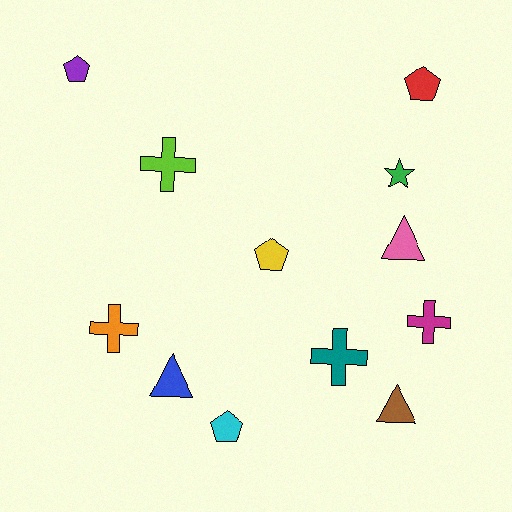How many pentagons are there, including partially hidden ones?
There are 4 pentagons.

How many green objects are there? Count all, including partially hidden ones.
There is 1 green object.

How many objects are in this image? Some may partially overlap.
There are 12 objects.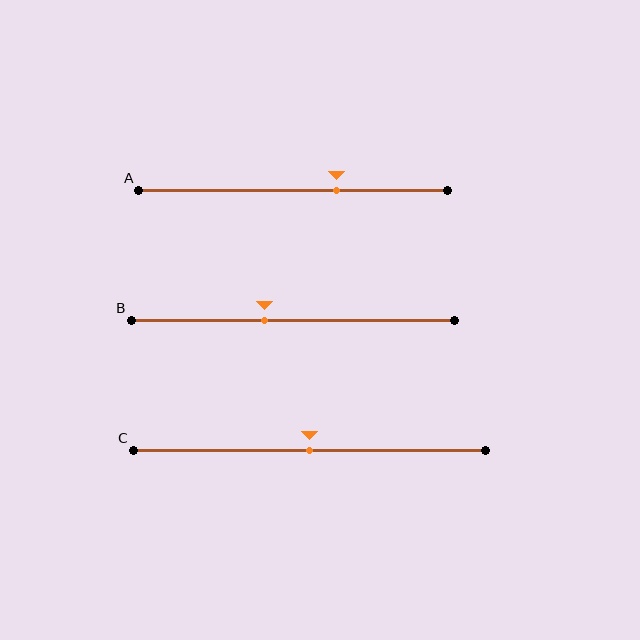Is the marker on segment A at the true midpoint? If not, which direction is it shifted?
No, the marker on segment A is shifted to the right by about 14% of the segment length.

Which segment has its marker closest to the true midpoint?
Segment C has its marker closest to the true midpoint.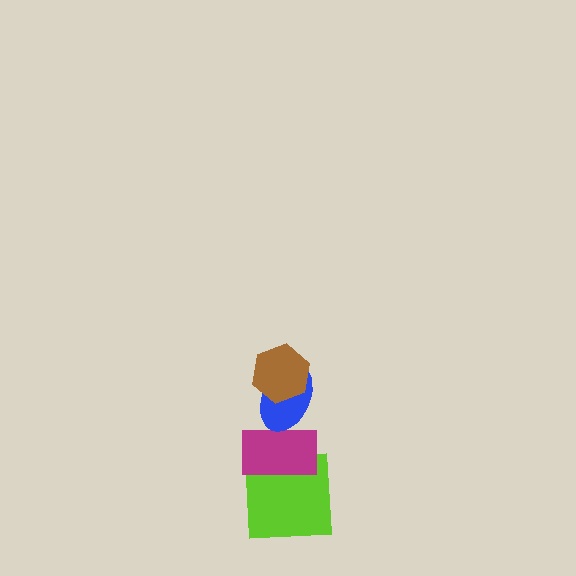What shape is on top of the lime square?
The magenta rectangle is on top of the lime square.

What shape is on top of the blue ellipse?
The brown hexagon is on top of the blue ellipse.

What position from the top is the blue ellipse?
The blue ellipse is 2nd from the top.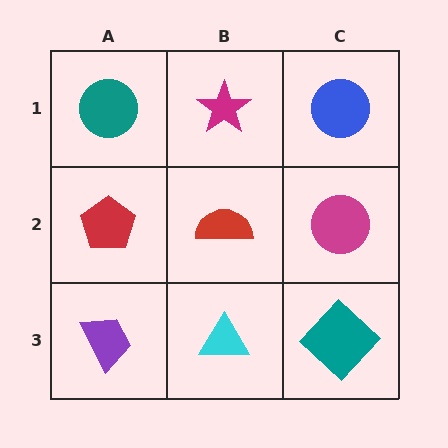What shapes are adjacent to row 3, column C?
A magenta circle (row 2, column C), a cyan triangle (row 3, column B).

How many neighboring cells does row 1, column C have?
2.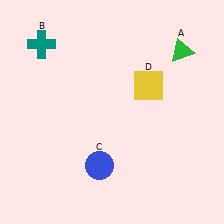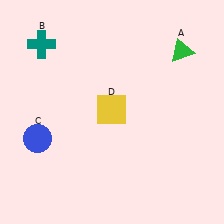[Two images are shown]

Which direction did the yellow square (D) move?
The yellow square (D) moved left.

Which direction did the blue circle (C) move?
The blue circle (C) moved left.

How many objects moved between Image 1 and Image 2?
2 objects moved between the two images.